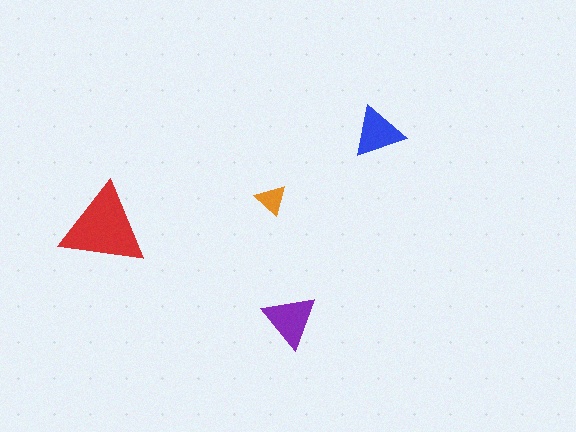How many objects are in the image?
There are 4 objects in the image.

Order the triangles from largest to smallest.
the red one, the purple one, the blue one, the orange one.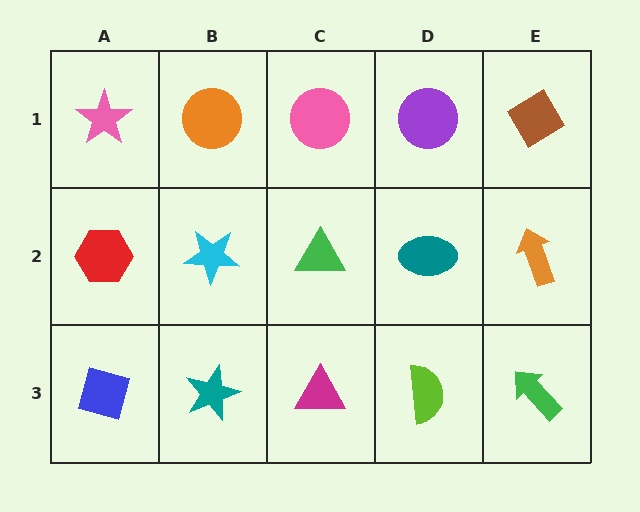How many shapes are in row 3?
5 shapes.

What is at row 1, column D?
A purple circle.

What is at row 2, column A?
A red hexagon.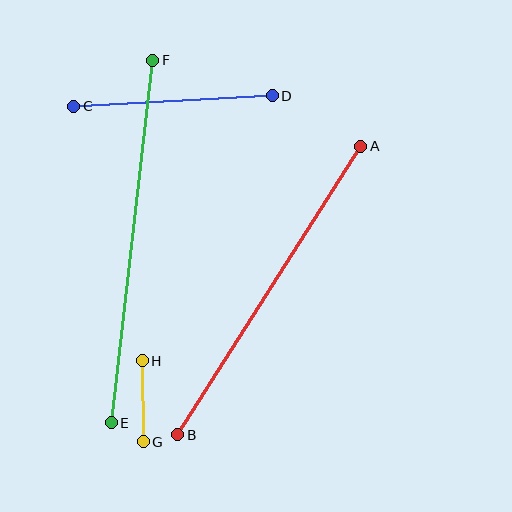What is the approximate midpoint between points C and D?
The midpoint is at approximately (173, 101) pixels.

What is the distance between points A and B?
The distance is approximately 342 pixels.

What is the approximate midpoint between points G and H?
The midpoint is at approximately (143, 401) pixels.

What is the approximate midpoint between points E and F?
The midpoint is at approximately (132, 241) pixels.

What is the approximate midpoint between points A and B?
The midpoint is at approximately (269, 291) pixels.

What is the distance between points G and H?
The distance is approximately 81 pixels.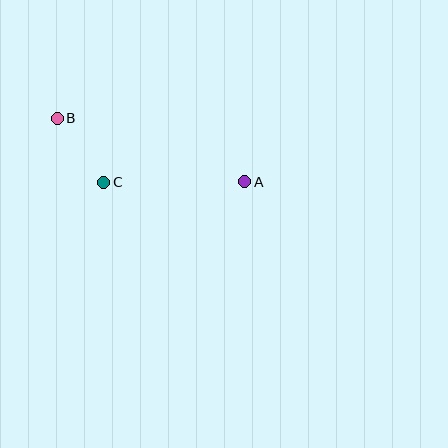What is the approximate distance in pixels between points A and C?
The distance between A and C is approximately 141 pixels.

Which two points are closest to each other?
Points B and C are closest to each other.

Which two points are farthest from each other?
Points A and B are farthest from each other.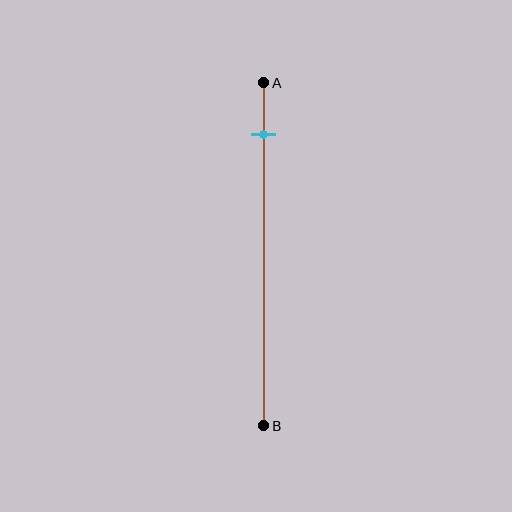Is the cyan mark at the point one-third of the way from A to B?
No, the mark is at about 15% from A, not at the 33% one-third point.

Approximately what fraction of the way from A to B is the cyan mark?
The cyan mark is approximately 15% of the way from A to B.